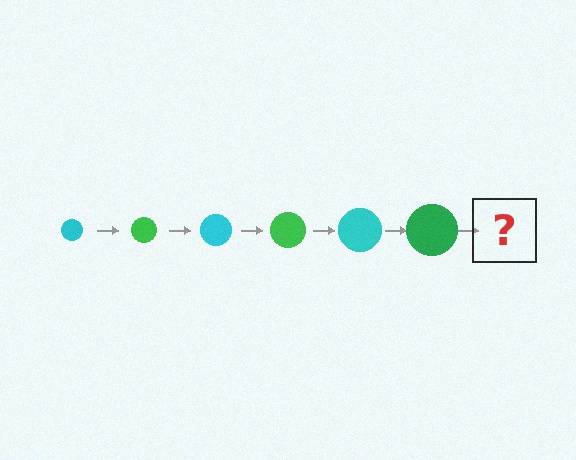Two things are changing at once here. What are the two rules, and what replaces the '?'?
The two rules are that the circle grows larger each step and the color cycles through cyan and green. The '?' should be a cyan circle, larger than the previous one.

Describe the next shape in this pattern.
It should be a cyan circle, larger than the previous one.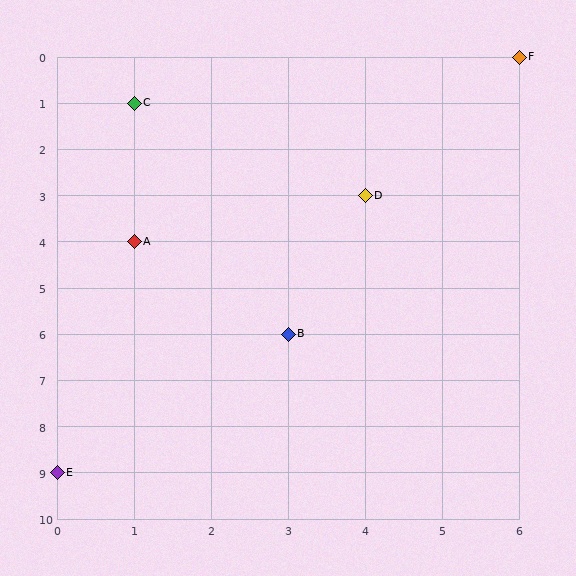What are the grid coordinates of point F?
Point F is at grid coordinates (6, 0).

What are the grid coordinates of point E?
Point E is at grid coordinates (0, 9).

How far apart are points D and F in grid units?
Points D and F are 2 columns and 3 rows apart (about 3.6 grid units diagonally).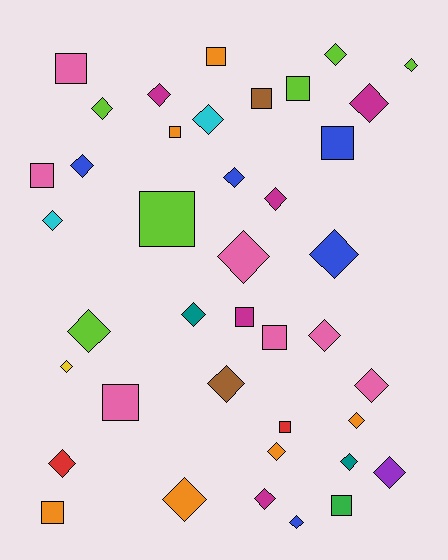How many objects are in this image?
There are 40 objects.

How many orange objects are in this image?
There are 6 orange objects.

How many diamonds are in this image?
There are 26 diamonds.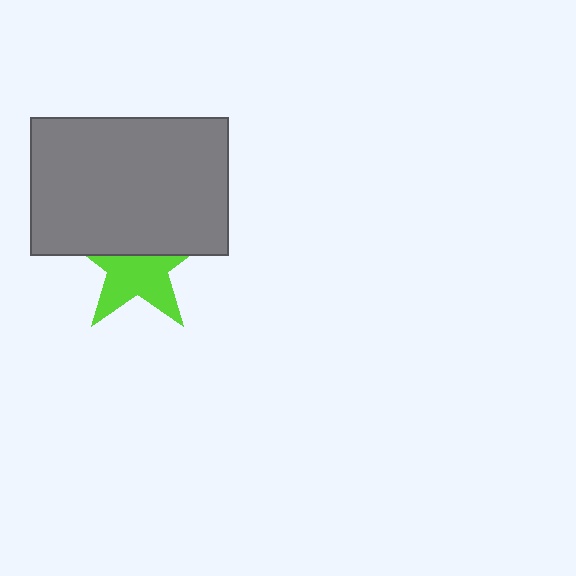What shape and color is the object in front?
The object in front is a gray rectangle.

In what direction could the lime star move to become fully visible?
The lime star could move down. That would shift it out from behind the gray rectangle entirely.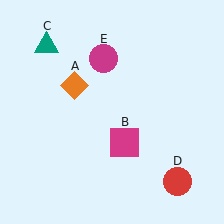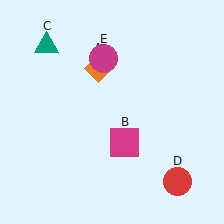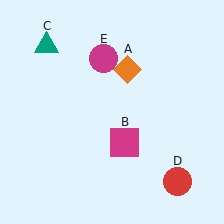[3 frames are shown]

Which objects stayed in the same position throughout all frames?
Magenta square (object B) and teal triangle (object C) and red circle (object D) and magenta circle (object E) remained stationary.